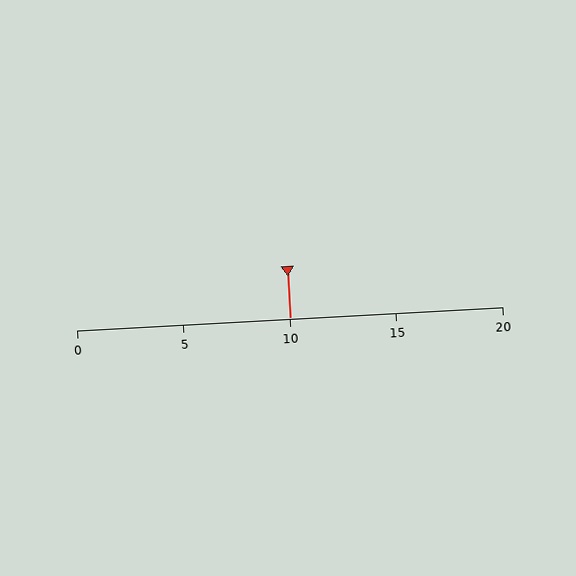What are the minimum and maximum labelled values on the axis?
The axis runs from 0 to 20.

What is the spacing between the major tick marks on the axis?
The major ticks are spaced 5 apart.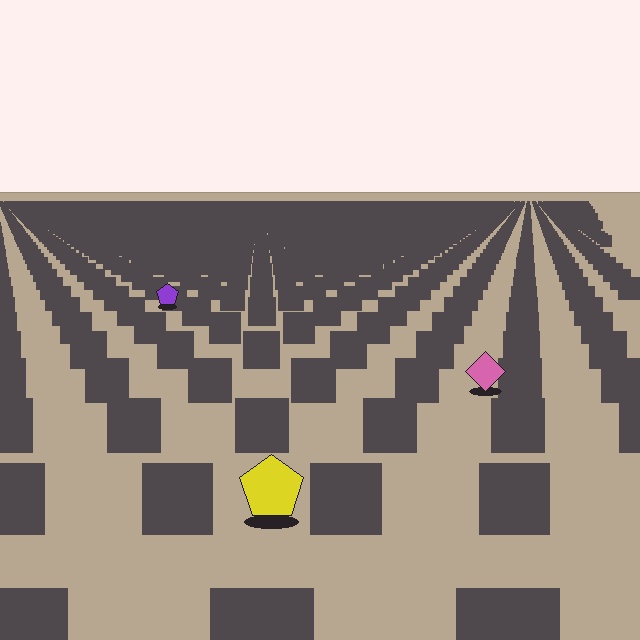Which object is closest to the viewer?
The yellow pentagon is closest. The texture marks near it are larger and more spread out.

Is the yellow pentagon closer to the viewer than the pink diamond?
Yes. The yellow pentagon is closer — you can tell from the texture gradient: the ground texture is coarser near it.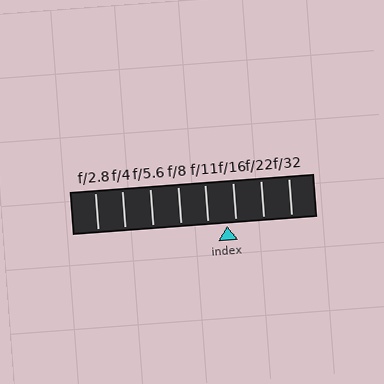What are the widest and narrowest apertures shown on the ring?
The widest aperture shown is f/2.8 and the narrowest is f/32.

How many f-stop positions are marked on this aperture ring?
There are 8 f-stop positions marked.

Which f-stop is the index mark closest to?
The index mark is closest to f/16.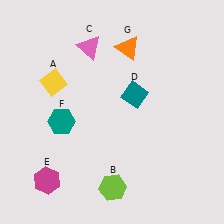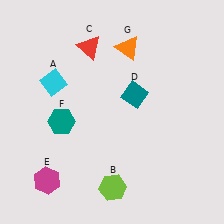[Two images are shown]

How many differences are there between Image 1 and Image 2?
There are 2 differences between the two images.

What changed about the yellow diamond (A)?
In Image 1, A is yellow. In Image 2, it changed to cyan.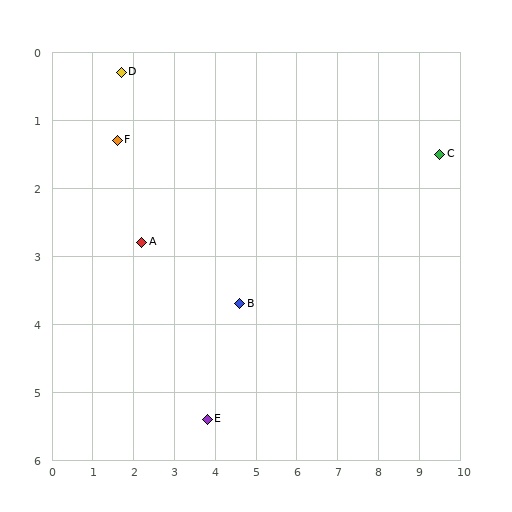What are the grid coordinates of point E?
Point E is at approximately (3.8, 5.4).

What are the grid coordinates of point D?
Point D is at approximately (1.7, 0.3).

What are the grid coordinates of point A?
Point A is at approximately (2.2, 2.8).